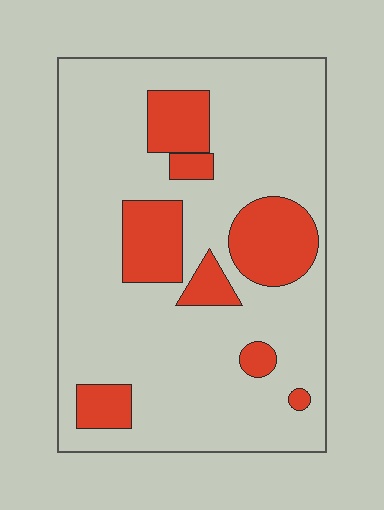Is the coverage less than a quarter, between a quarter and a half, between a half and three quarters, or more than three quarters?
Less than a quarter.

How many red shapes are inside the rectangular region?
8.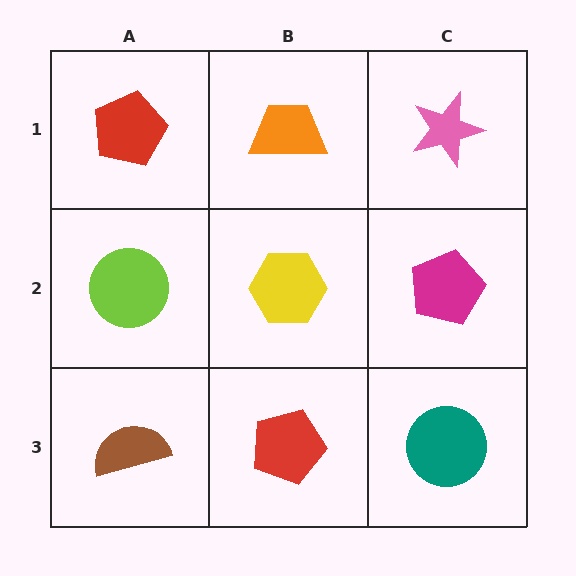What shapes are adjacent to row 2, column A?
A red pentagon (row 1, column A), a brown semicircle (row 3, column A), a yellow hexagon (row 2, column B).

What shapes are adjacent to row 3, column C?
A magenta pentagon (row 2, column C), a red pentagon (row 3, column B).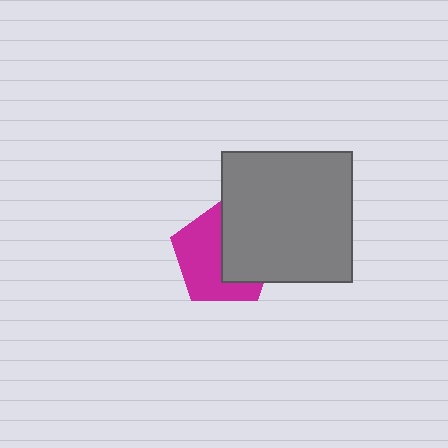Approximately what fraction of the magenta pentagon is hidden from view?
Roughly 45% of the magenta pentagon is hidden behind the gray square.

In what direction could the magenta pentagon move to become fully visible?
The magenta pentagon could move left. That would shift it out from behind the gray square entirely.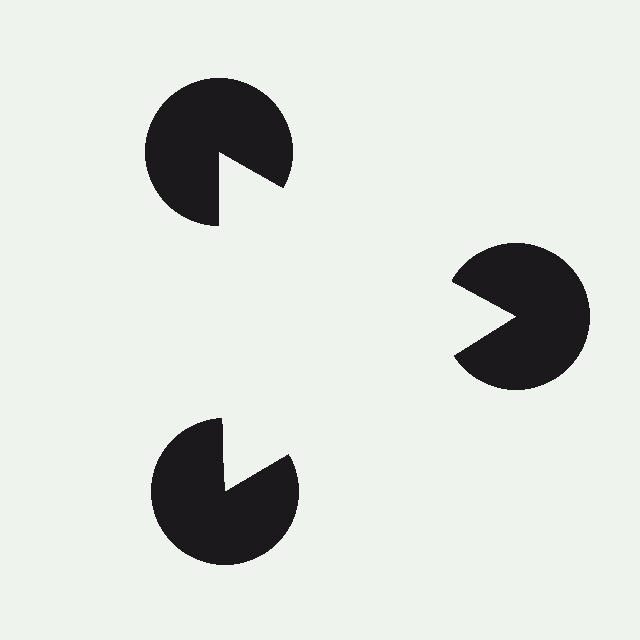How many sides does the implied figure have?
3 sides.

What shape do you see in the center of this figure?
An illusory triangle — its edges are inferred from the aligned wedge cuts in the pac-man discs, not physically drawn.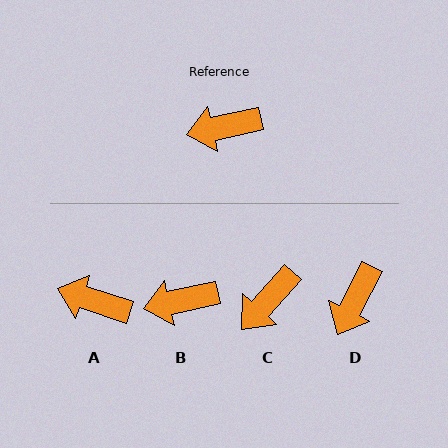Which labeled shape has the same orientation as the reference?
B.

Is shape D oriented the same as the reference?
No, it is off by about 51 degrees.